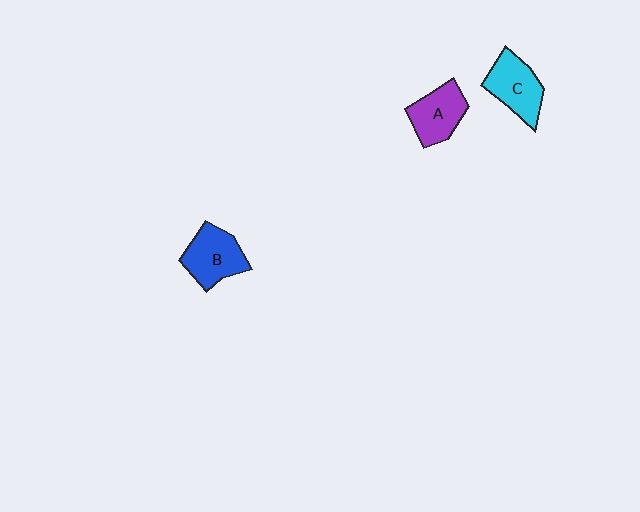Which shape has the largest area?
Shape B (blue).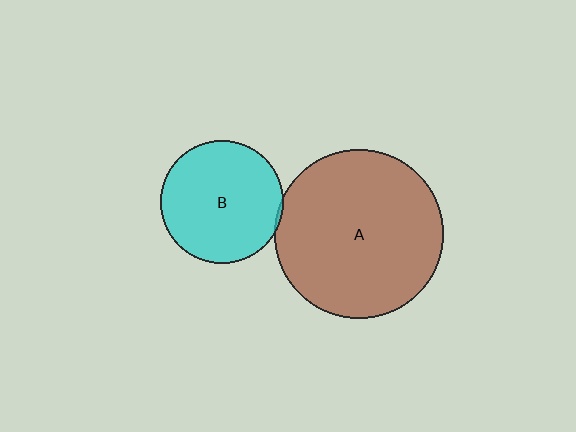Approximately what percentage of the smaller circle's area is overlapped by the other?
Approximately 5%.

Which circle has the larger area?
Circle A (brown).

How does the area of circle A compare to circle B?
Approximately 1.9 times.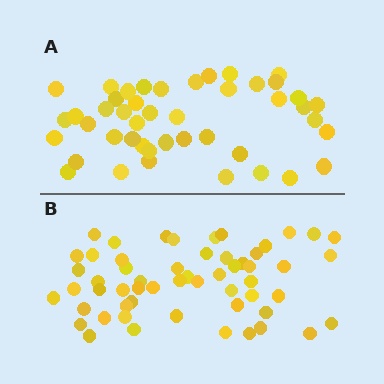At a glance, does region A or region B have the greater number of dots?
Region B (the bottom region) has more dots.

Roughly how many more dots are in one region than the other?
Region B has roughly 12 or so more dots than region A.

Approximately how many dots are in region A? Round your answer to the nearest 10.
About 40 dots. (The exact count is 45, which rounds to 40.)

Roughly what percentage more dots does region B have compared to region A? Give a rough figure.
About 25% more.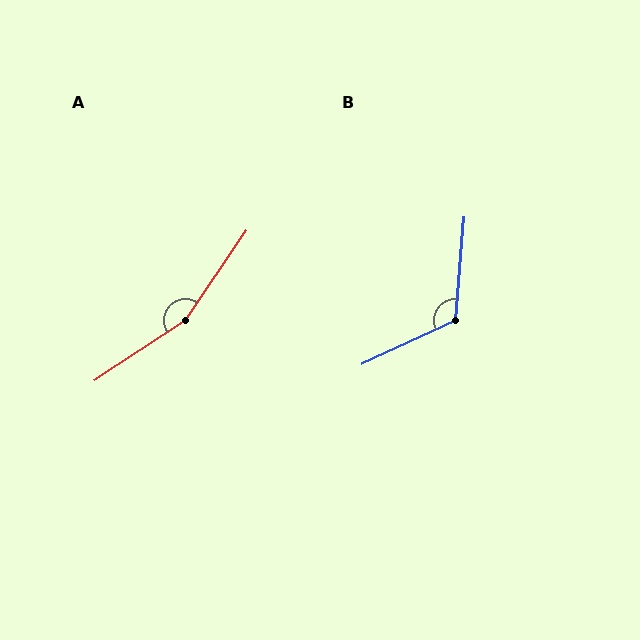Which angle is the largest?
A, at approximately 158 degrees.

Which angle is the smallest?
B, at approximately 119 degrees.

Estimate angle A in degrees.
Approximately 158 degrees.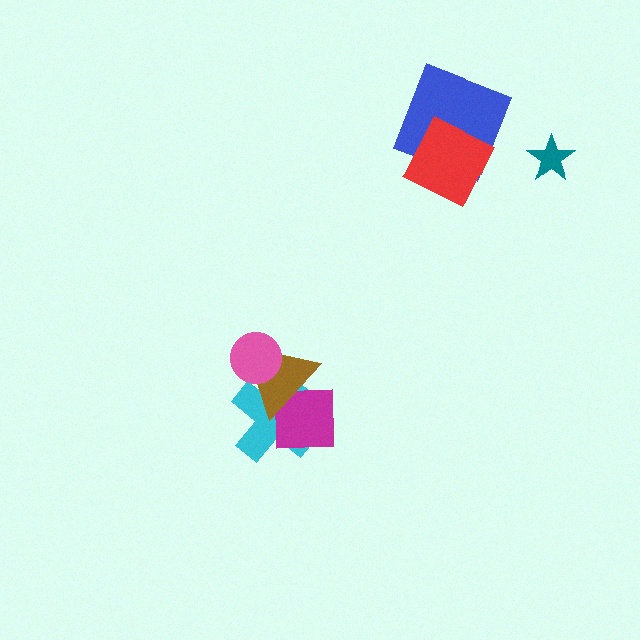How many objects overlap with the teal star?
0 objects overlap with the teal star.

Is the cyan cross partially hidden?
Yes, it is partially covered by another shape.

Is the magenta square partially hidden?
Yes, it is partially covered by another shape.